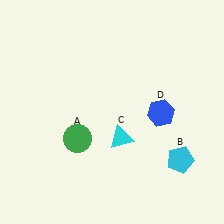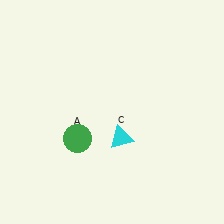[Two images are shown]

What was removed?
The blue hexagon (D), the cyan pentagon (B) were removed in Image 2.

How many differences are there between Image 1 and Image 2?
There are 2 differences between the two images.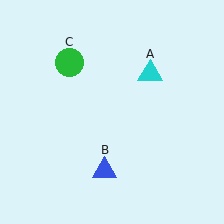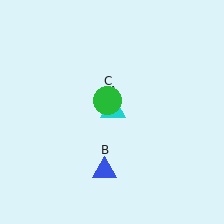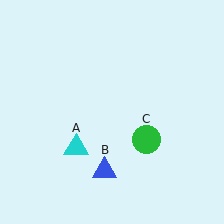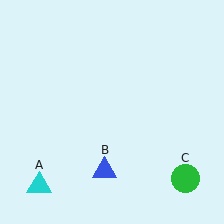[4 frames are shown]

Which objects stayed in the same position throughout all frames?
Blue triangle (object B) remained stationary.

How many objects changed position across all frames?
2 objects changed position: cyan triangle (object A), green circle (object C).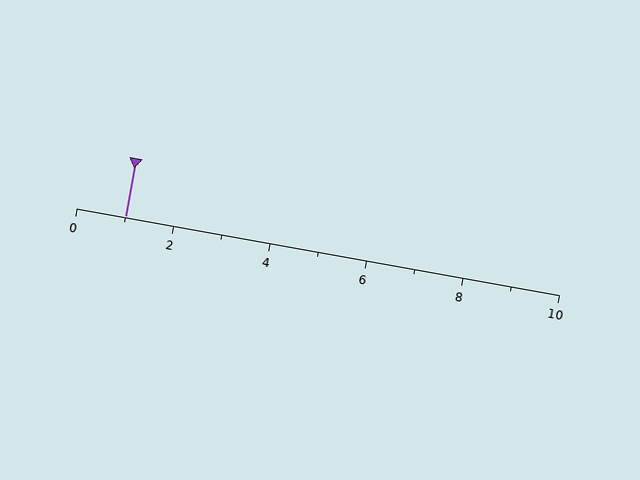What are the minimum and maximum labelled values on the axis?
The axis runs from 0 to 10.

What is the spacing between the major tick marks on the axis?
The major ticks are spaced 2 apart.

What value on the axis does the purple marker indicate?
The marker indicates approximately 1.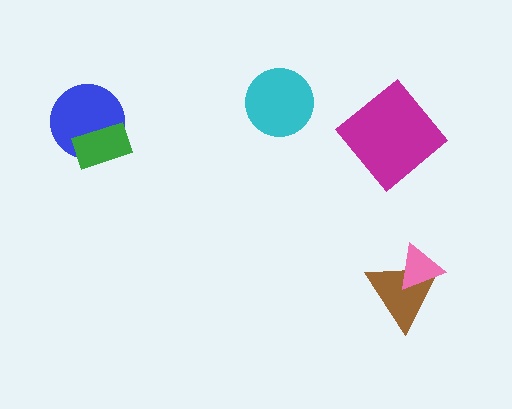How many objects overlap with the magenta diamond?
0 objects overlap with the magenta diamond.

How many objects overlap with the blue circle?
1 object overlaps with the blue circle.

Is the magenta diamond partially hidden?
No, no other shape covers it.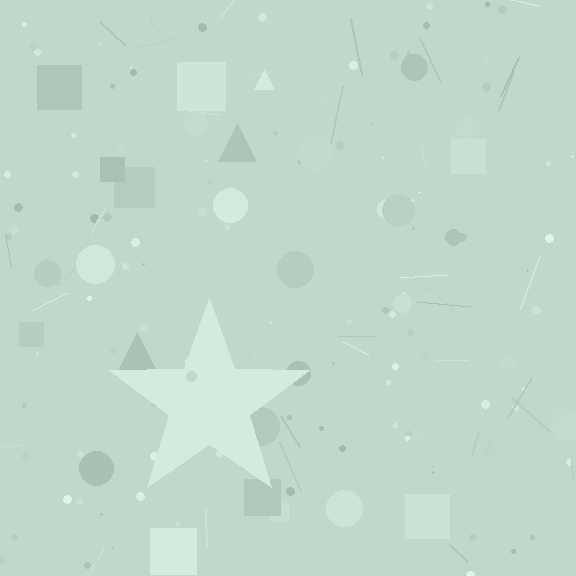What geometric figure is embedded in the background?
A star is embedded in the background.